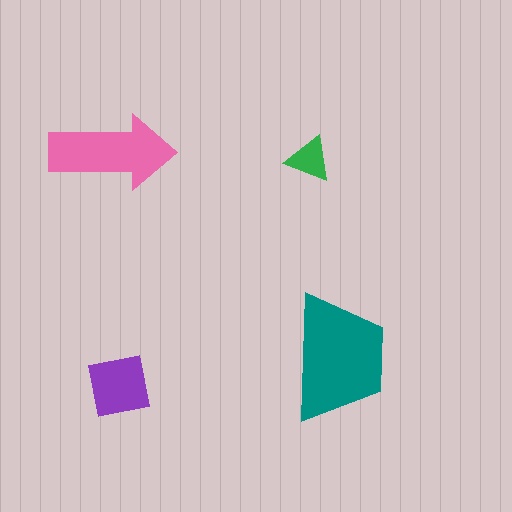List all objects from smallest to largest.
The green triangle, the purple square, the pink arrow, the teal trapezoid.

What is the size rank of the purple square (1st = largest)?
3rd.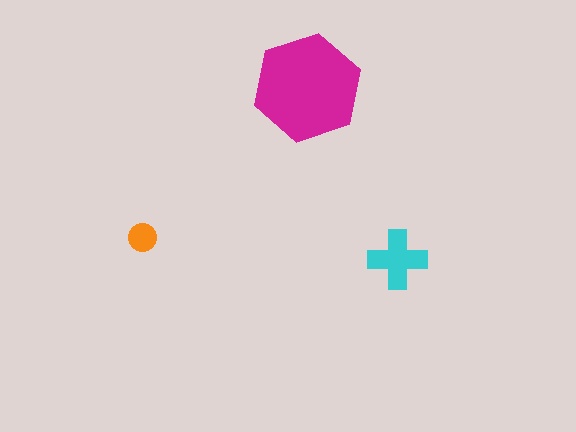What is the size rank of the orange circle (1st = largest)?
3rd.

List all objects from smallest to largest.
The orange circle, the cyan cross, the magenta hexagon.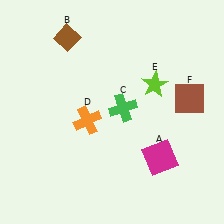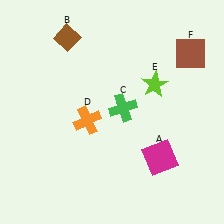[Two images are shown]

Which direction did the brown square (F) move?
The brown square (F) moved up.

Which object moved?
The brown square (F) moved up.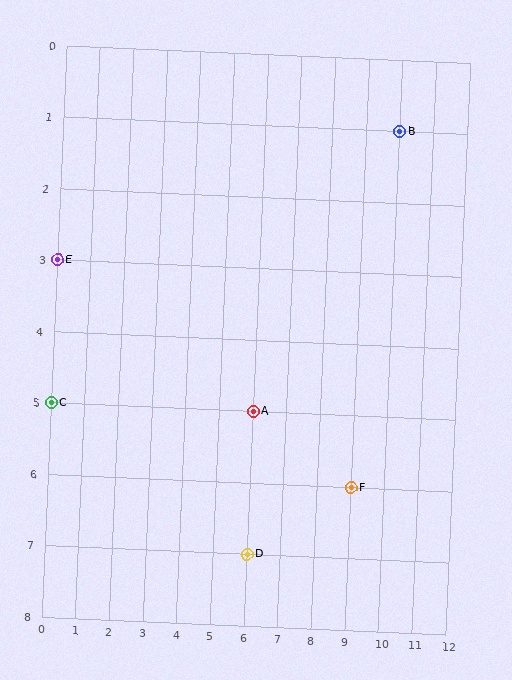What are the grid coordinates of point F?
Point F is at grid coordinates (9, 6).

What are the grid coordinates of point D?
Point D is at grid coordinates (6, 7).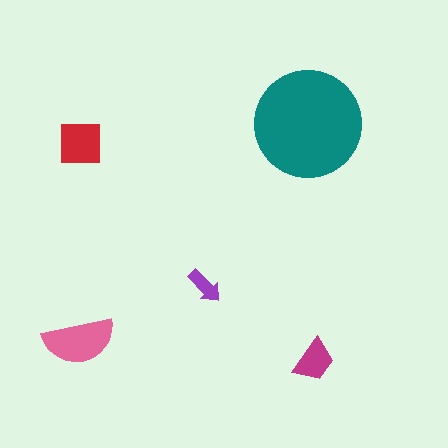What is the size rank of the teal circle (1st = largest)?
1st.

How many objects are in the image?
There are 5 objects in the image.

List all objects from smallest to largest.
The purple arrow, the magenta trapezoid, the red square, the pink semicircle, the teal circle.